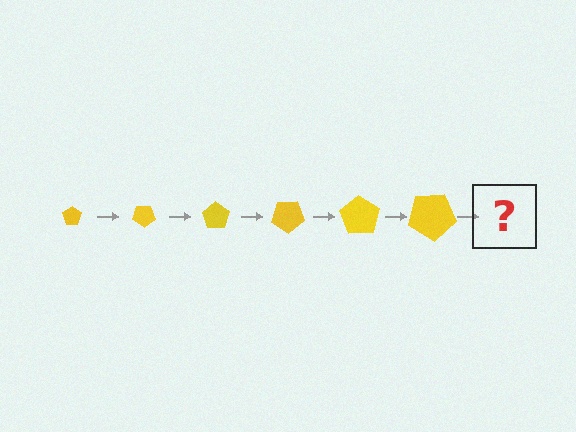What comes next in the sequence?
The next element should be a pentagon, larger than the previous one and rotated 210 degrees from the start.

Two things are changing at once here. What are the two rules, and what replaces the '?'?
The two rules are that the pentagon grows larger each step and it rotates 35 degrees each step. The '?' should be a pentagon, larger than the previous one and rotated 210 degrees from the start.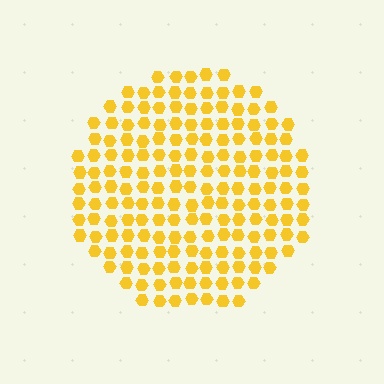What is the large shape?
The large shape is a circle.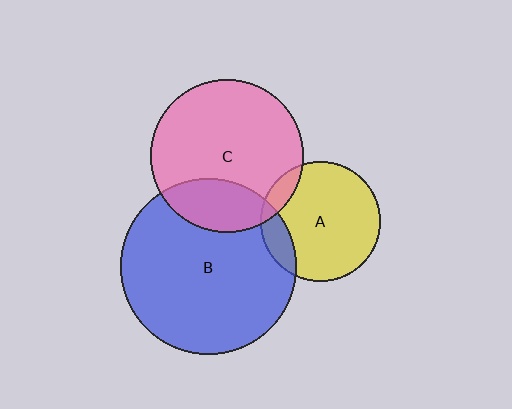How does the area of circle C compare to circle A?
Approximately 1.6 times.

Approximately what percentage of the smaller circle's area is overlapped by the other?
Approximately 10%.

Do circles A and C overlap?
Yes.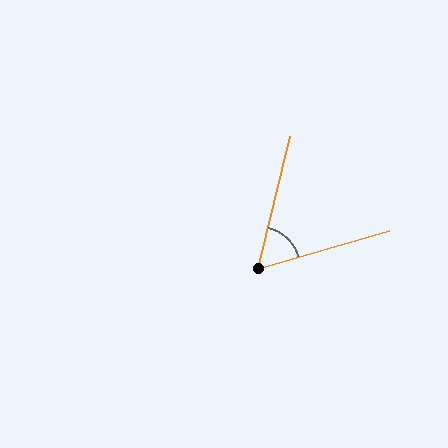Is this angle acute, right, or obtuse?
It is acute.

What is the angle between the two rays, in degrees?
Approximately 60 degrees.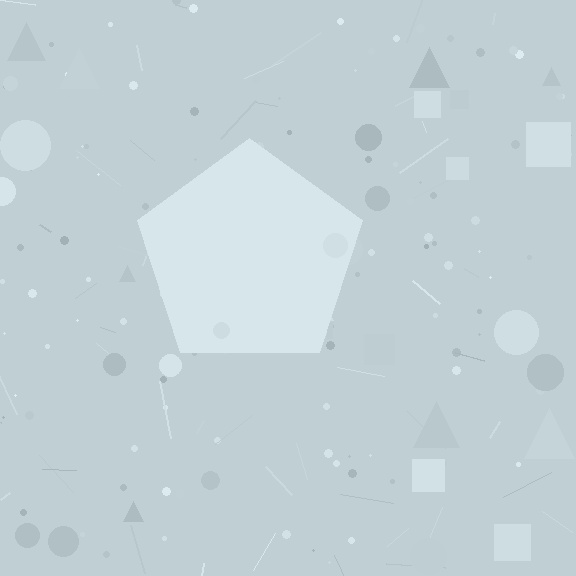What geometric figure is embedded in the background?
A pentagon is embedded in the background.